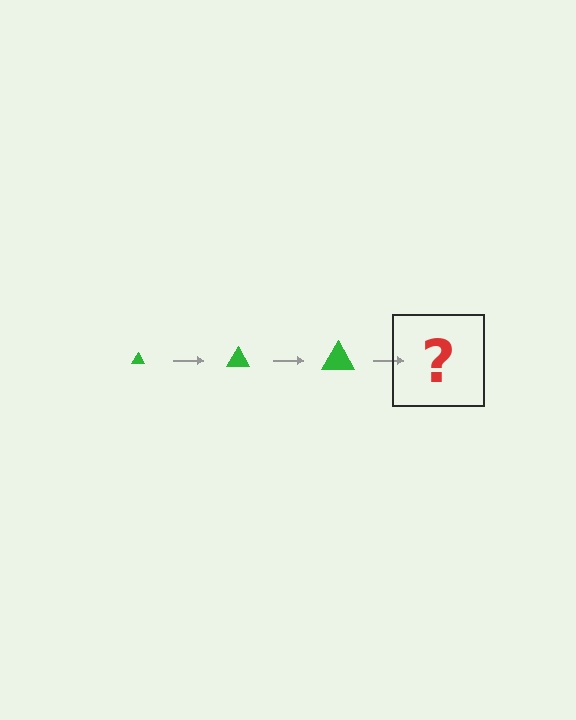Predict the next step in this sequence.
The next step is a green triangle, larger than the previous one.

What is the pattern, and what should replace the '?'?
The pattern is that the triangle gets progressively larger each step. The '?' should be a green triangle, larger than the previous one.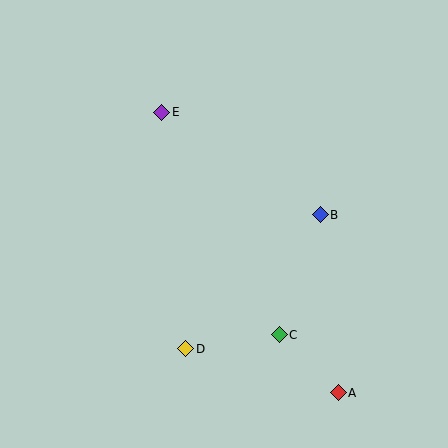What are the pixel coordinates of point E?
Point E is at (162, 112).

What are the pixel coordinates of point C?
Point C is at (279, 335).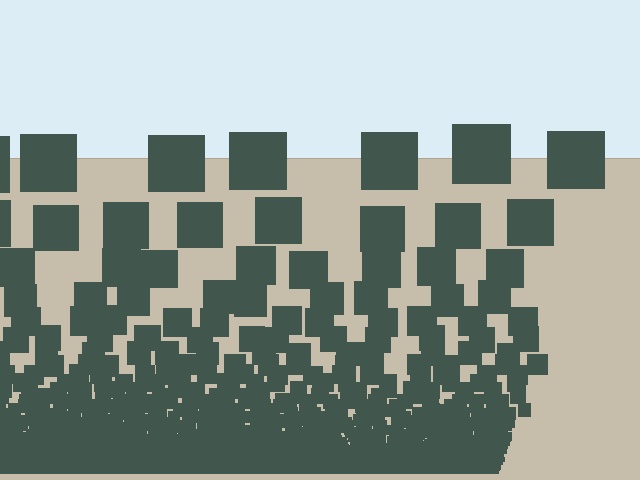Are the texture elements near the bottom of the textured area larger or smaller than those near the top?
Smaller. The gradient is inverted — elements near the bottom are smaller and denser.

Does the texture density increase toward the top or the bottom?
Density increases toward the bottom.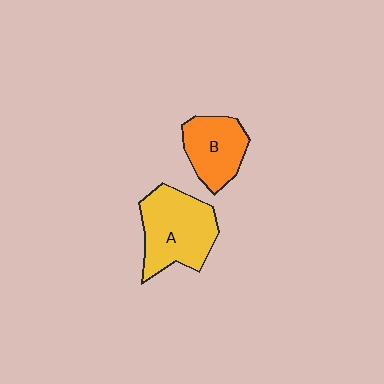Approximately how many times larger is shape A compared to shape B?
Approximately 1.4 times.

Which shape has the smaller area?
Shape B (orange).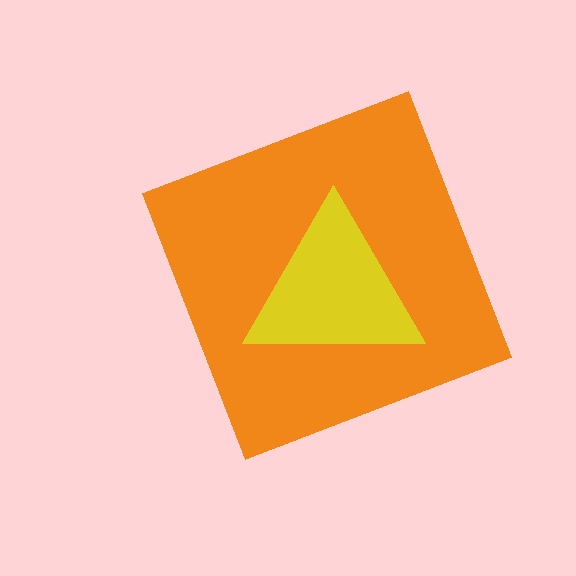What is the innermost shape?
The yellow triangle.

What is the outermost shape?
The orange diamond.